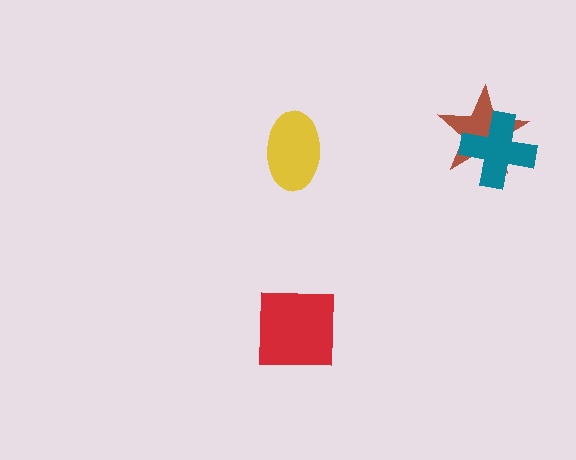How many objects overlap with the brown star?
1 object overlaps with the brown star.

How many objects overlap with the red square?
0 objects overlap with the red square.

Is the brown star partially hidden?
Yes, it is partially covered by another shape.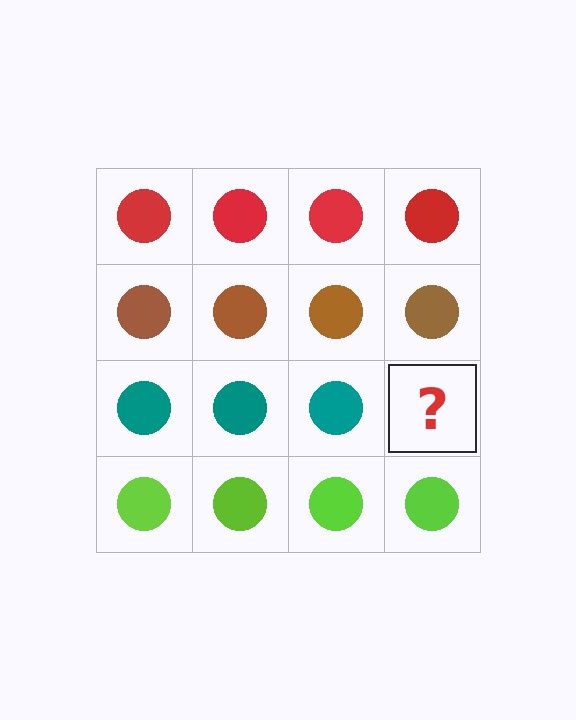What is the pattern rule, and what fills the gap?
The rule is that each row has a consistent color. The gap should be filled with a teal circle.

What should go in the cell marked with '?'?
The missing cell should contain a teal circle.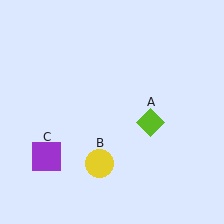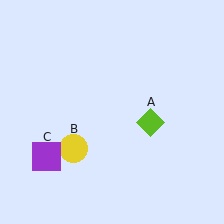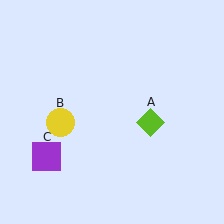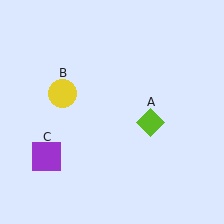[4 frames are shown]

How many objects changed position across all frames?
1 object changed position: yellow circle (object B).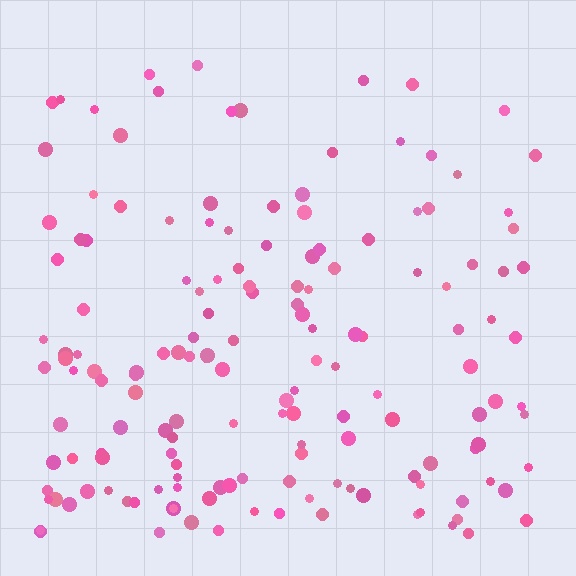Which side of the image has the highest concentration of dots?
The bottom.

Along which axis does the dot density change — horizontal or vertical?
Vertical.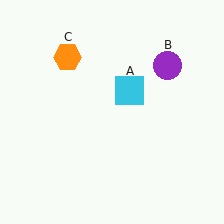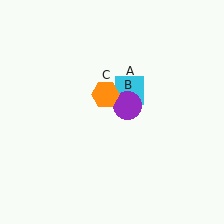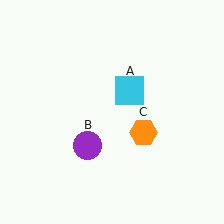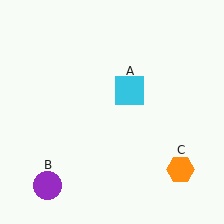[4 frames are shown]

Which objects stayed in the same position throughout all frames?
Cyan square (object A) remained stationary.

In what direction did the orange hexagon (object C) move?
The orange hexagon (object C) moved down and to the right.